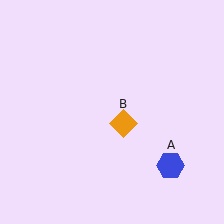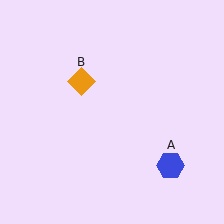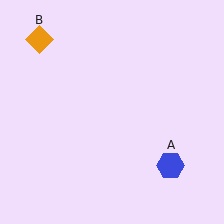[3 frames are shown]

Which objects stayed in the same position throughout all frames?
Blue hexagon (object A) remained stationary.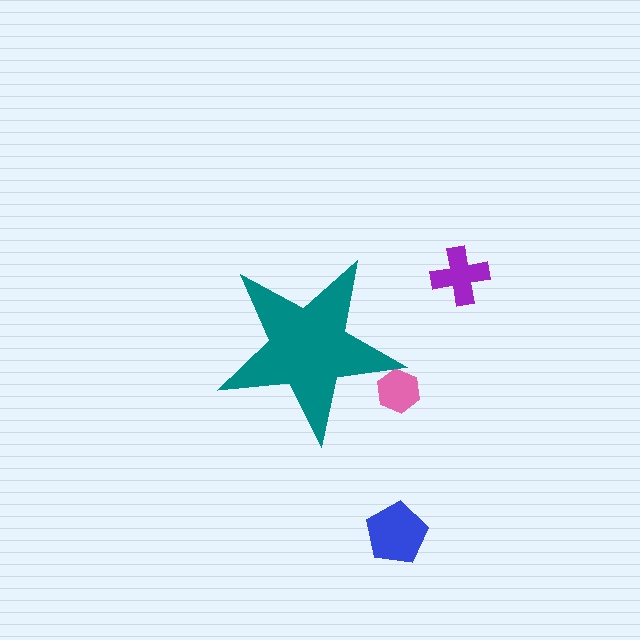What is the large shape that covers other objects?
A teal star.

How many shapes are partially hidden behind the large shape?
1 shape is partially hidden.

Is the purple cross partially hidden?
No, the purple cross is fully visible.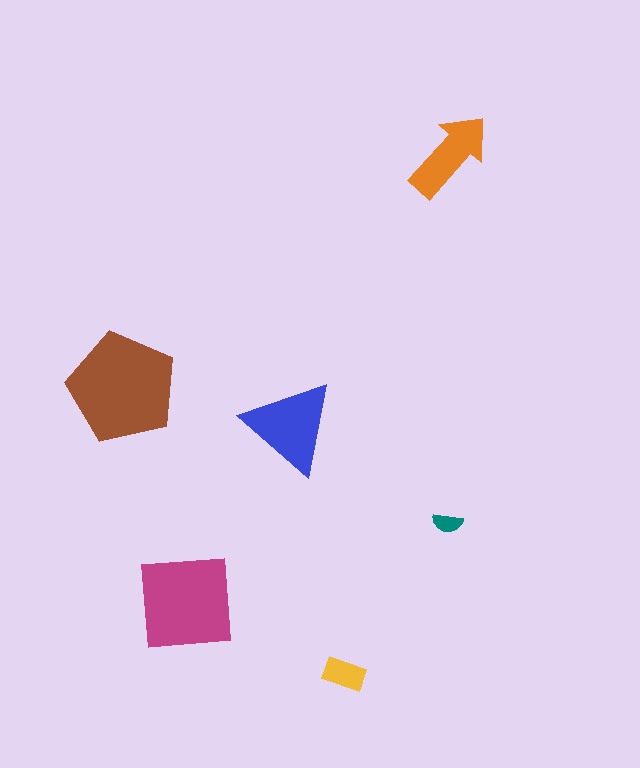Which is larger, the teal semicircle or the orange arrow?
The orange arrow.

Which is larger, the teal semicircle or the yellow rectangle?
The yellow rectangle.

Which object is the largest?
The brown pentagon.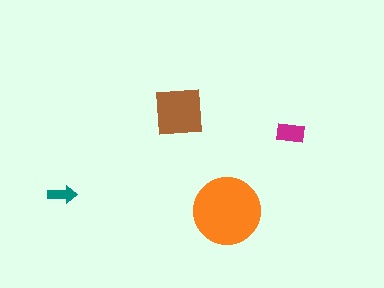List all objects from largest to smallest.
The orange circle, the brown square, the magenta rectangle, the teal arrow.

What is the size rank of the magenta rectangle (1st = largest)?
3rd.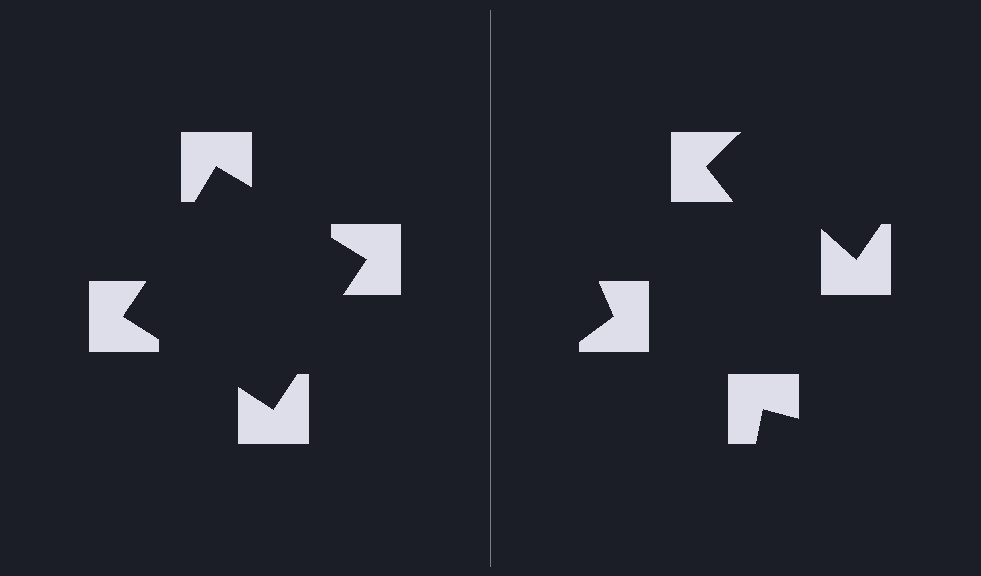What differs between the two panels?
The notched squares are positioned identically on both sides; only the wedge orientations differ. On the left they align to a square; on the right they are misaligned.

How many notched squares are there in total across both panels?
8 — 4 on each side.